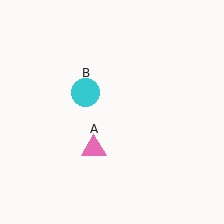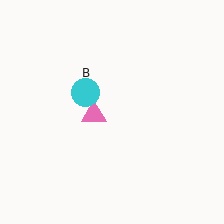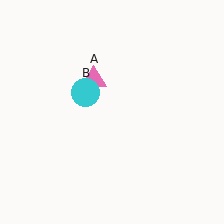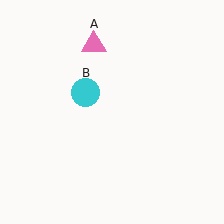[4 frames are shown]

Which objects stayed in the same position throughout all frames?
Cyan circle (object B) remained stationary.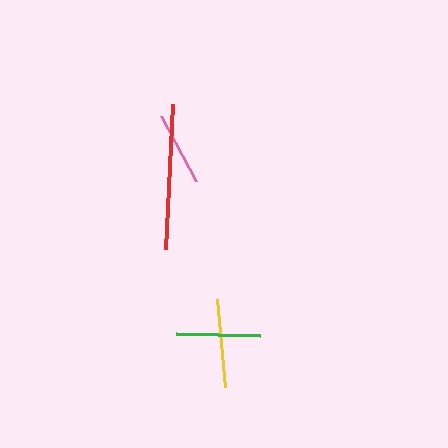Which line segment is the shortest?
The pink line is the shortest at approximately 74 pixels.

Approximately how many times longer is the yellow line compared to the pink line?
The yellow line is approximately 1.2 times the length of the pink line.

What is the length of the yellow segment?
The yellow segment is approximately 89 pixels long.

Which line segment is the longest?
The red line is the longest at approximately 145 pixels.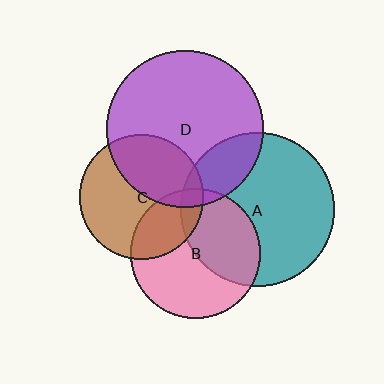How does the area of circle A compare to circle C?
Approximately 1.5 times.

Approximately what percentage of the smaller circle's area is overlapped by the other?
Approximately 30%.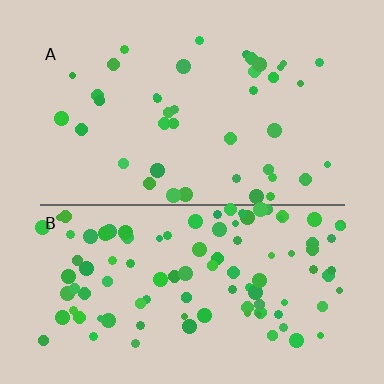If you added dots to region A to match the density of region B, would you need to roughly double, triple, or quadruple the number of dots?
Approximately triple.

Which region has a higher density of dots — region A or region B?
B (the bottom).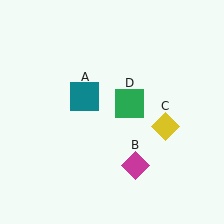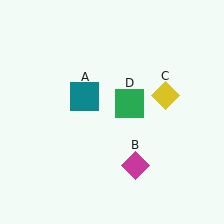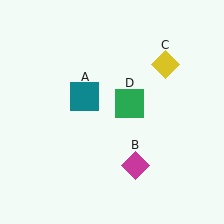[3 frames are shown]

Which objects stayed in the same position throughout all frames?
Teal square (object A) and magenta diamond (object B) and green square (object D) remained stationary.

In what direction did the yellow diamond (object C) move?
The yellow diamond (object C) moved up.